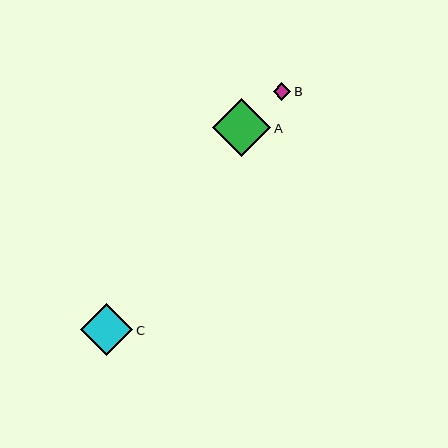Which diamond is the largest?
Diamond A is the largest with a size of approximately 58 pixels.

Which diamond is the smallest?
Diamond B is the smallest with a size of approximately 18 pixels.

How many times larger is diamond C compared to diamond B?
Diamond C is approximately 3.0 times the size of diamond B.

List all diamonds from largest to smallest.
From largest to smallest: A, C, B.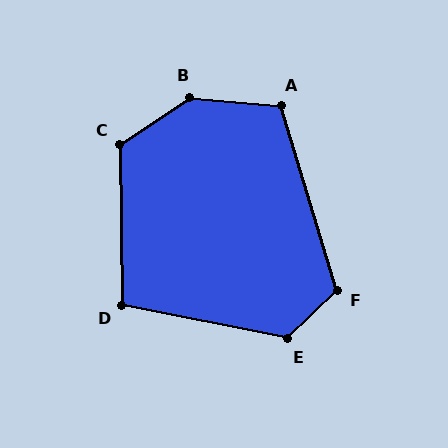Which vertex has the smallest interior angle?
D, at approximately 102 degrees.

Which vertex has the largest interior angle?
B, at approximately 141 degrees.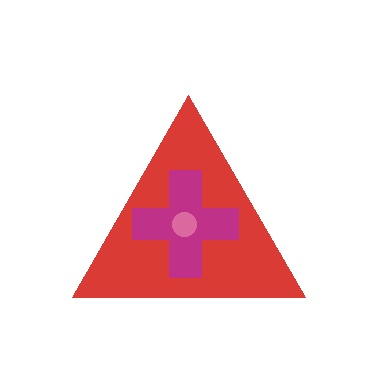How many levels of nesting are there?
3.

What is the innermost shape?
The pink circle.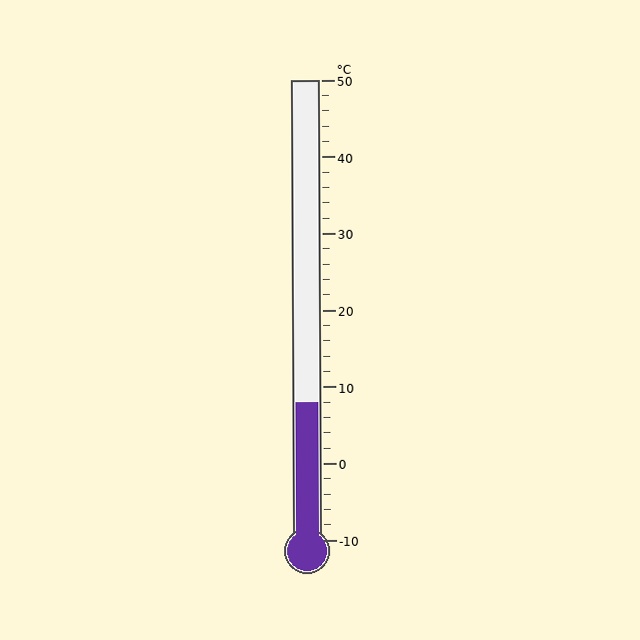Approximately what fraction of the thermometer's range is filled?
The thermometer is filled to approximately 30% of its range.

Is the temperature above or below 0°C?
The temperature is above 0°C.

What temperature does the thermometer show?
The thermometer shows approximately 8°C.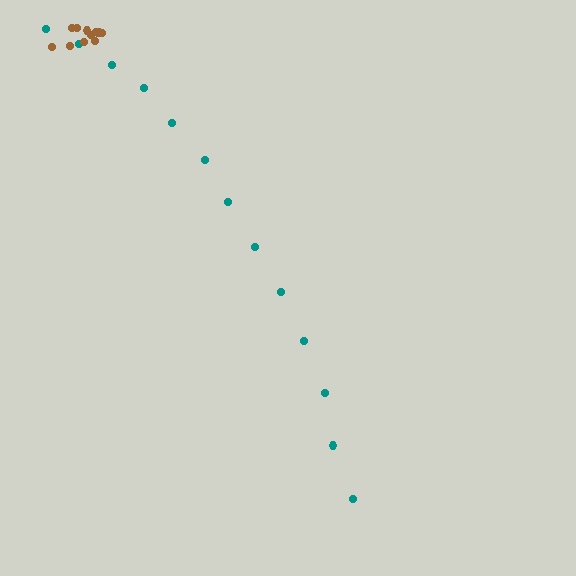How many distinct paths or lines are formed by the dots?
There are 2 distinct paths.